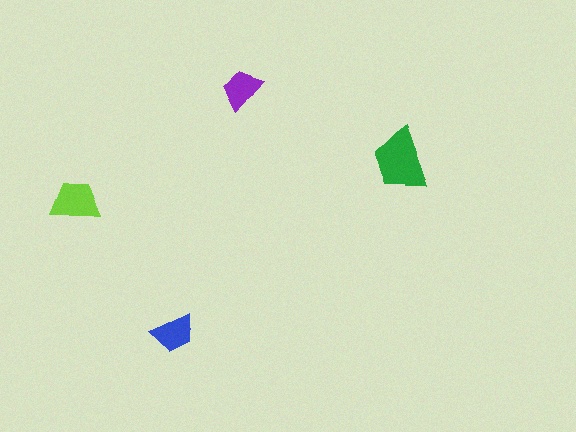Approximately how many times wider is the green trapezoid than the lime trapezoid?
About 1.5 times wider.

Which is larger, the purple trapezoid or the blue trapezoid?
The blue one.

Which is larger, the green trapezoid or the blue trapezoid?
The green one.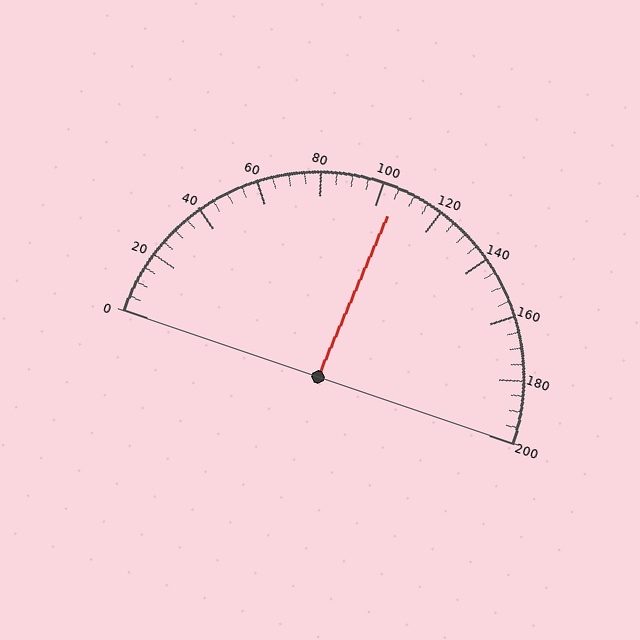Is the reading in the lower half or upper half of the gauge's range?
The reading is in the upper half of the range (0 to 200).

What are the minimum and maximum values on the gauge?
The gauge ranges from 0 to 200.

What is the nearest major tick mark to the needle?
The nearest major tick mark is 100.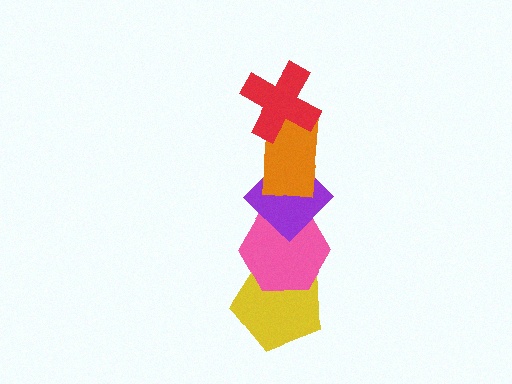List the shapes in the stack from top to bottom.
From top to bottom: the red cross, the orange rectangle, the purple diamond, the pink hexagon, the yellow pentagon.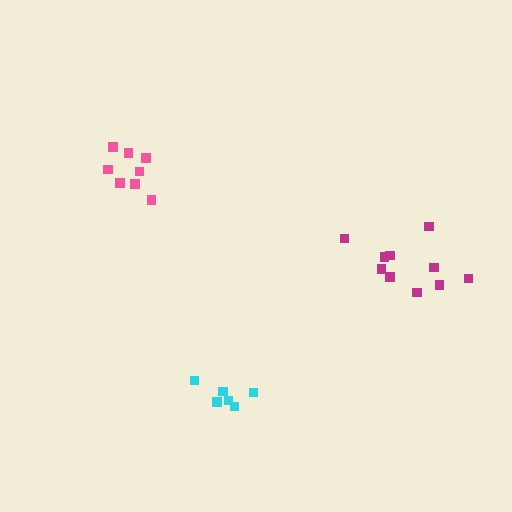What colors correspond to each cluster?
The clusters are colored: pink, magenta, cyan.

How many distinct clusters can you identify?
There are 3 distinct clusters.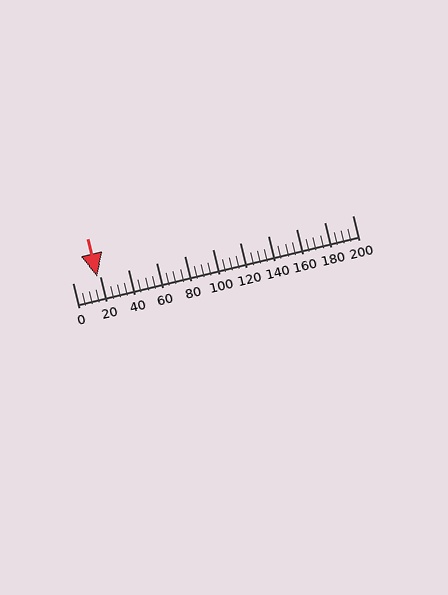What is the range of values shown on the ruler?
The ruler shows values from 0 to 200.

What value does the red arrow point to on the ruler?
The red arrow points to approximately 18.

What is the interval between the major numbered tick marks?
The major tick marks are spaced 20 units apart.